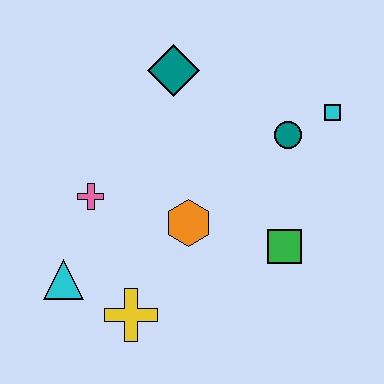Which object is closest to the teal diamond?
The teal circle is closest to the teal diamond.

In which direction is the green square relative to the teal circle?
The green square is below the teal circle.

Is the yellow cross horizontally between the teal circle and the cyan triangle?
Yes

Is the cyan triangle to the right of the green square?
No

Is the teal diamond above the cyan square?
Yes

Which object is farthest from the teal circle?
The cyan triangle is farthest from the teal circle.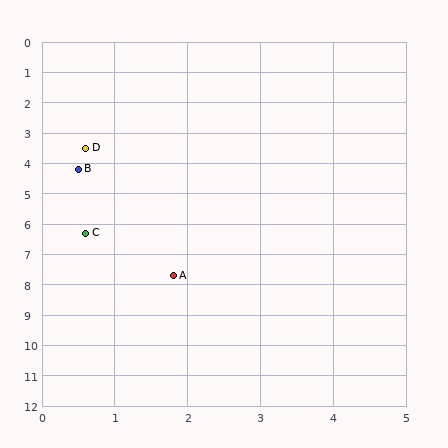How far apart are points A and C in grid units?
Points A and C are about 1.8 grid units apart.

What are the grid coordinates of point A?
Point A is at approximately (1.8, 7.7).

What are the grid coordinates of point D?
Point D is at approximately (0.6, 3.5).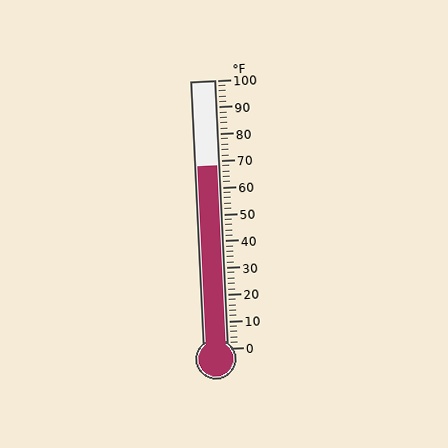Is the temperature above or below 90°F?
The temperature is below 90°F.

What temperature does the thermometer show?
The thermometer shows approximately 68°F.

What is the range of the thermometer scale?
The thermometer scale ranges from 0°F to 100°F.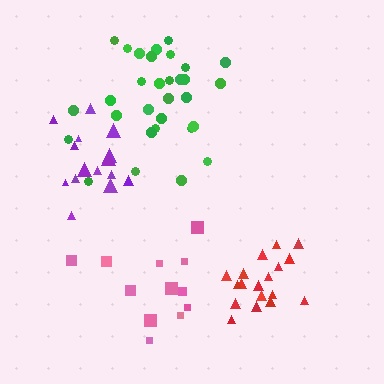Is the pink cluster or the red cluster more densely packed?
Red.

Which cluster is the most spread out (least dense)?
Pink.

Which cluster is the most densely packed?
Red.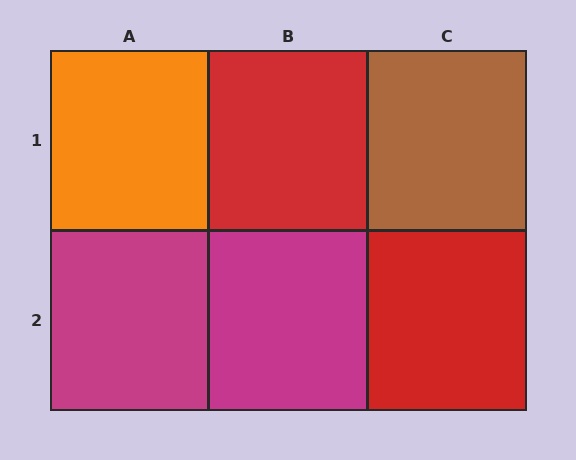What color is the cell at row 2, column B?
Magenta.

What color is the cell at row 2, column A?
Magenta.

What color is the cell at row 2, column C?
Red.